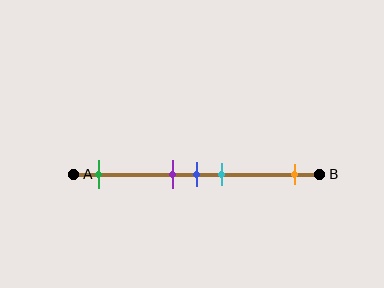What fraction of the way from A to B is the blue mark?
The blue mark is approximately 50% (0.5) of the way from A to B.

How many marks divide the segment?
There are 5 marks dividing the segment.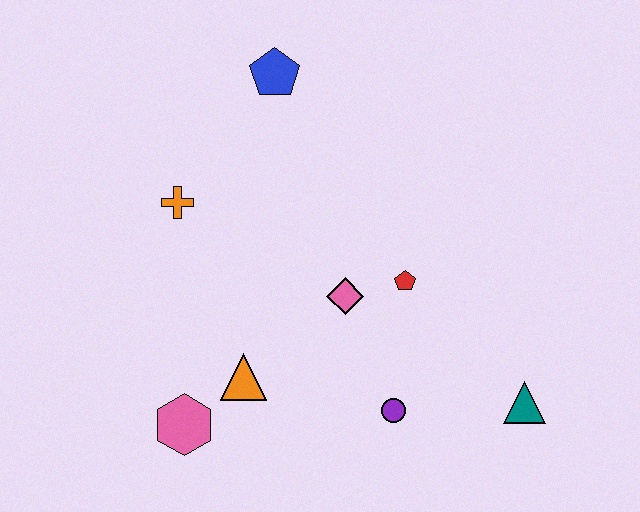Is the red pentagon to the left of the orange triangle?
No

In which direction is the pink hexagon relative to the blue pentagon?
The pink hexagon is below the blue pentagon.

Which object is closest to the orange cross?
The blue pentagon is closest to the orange cross.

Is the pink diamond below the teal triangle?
No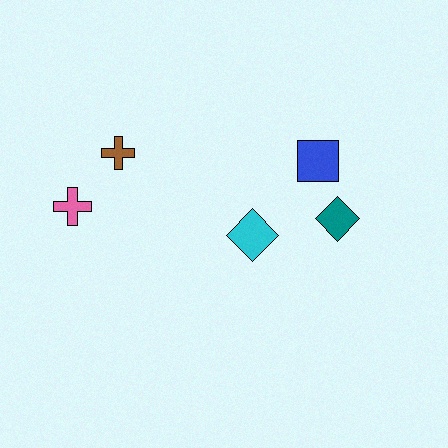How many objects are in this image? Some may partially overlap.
There are 5 objects.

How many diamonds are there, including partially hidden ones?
There are 2 diamonds.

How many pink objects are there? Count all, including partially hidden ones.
There is 1 pink object.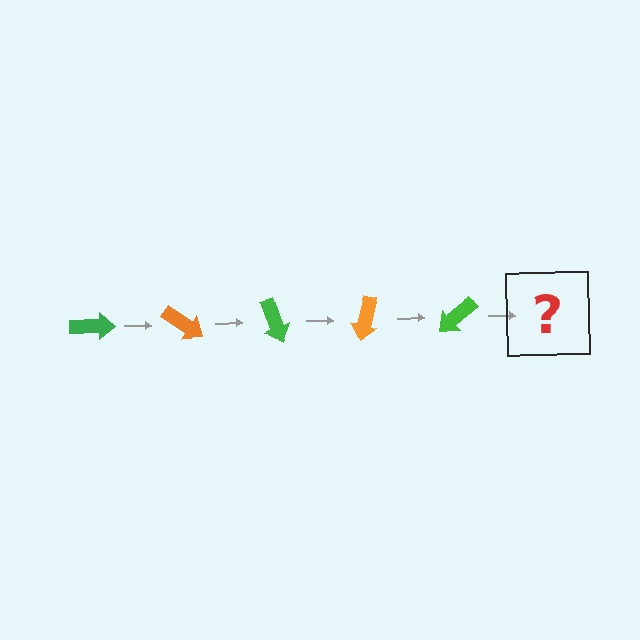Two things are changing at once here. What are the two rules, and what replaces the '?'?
The two rules are that it rotates 35 degrees each step and the color cycles through green and orange. The '?' should be an orange arrow, rotated 175 degrees from the start.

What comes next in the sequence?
The next element should be an orange arrow, rotated 175 degrees from the start.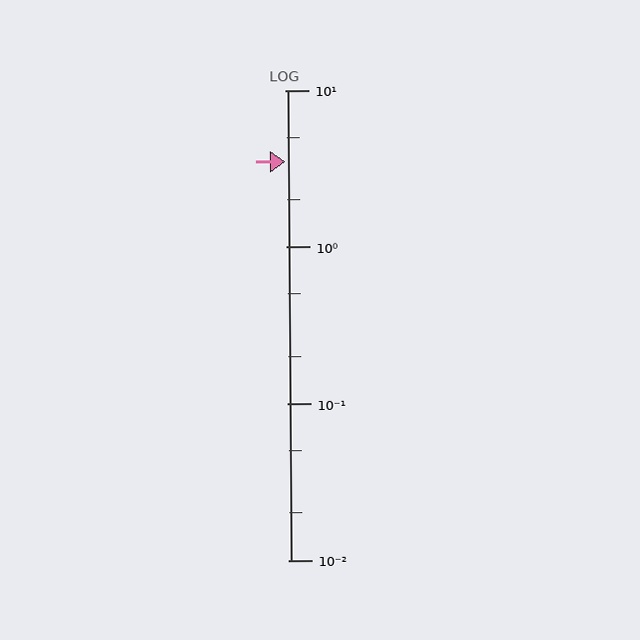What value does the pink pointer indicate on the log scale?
The pointer indicates approximately 3.5.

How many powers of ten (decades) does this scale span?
The scale spans 3 decades, from 0.01 to 10.